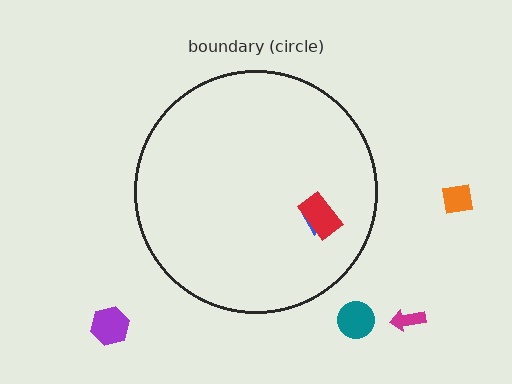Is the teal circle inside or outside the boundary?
Outside.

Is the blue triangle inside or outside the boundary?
Inside.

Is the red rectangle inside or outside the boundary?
Inside.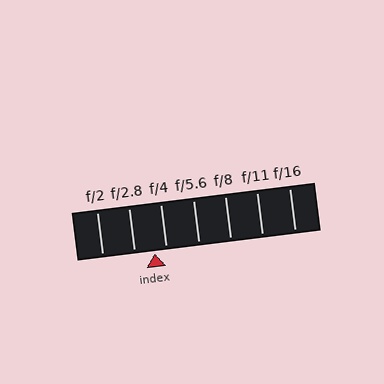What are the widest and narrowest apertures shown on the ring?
The widest aperture shown is f/2 and the narrowest is f/16.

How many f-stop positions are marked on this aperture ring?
There are 7 f-stop positions marked.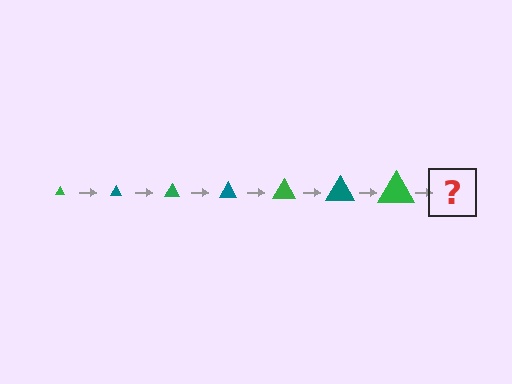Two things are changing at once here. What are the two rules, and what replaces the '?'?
The two rules are that the triangle grows larger each step and the color cycles through green and teal. The '?' should be a teal triangle, larger than the previous one.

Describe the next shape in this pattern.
It should be a teal triangle, larger than the previous one.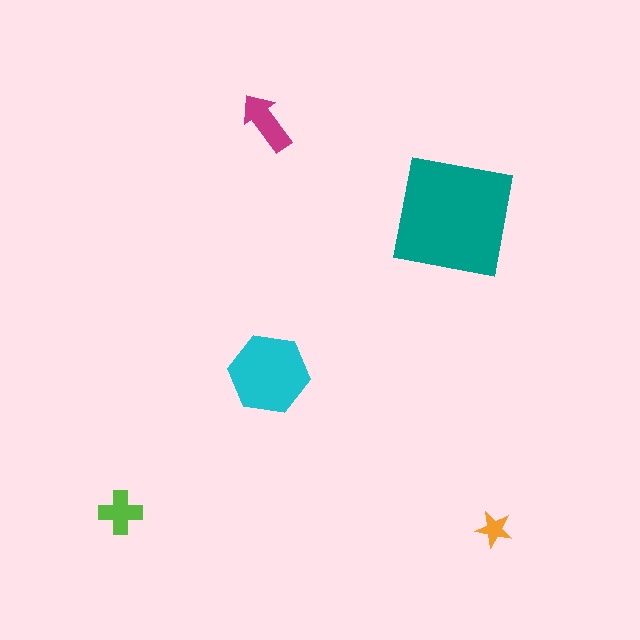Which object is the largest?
The teal square.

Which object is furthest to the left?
The lime cross is leftmost.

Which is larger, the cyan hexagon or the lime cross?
The cyan hexagon.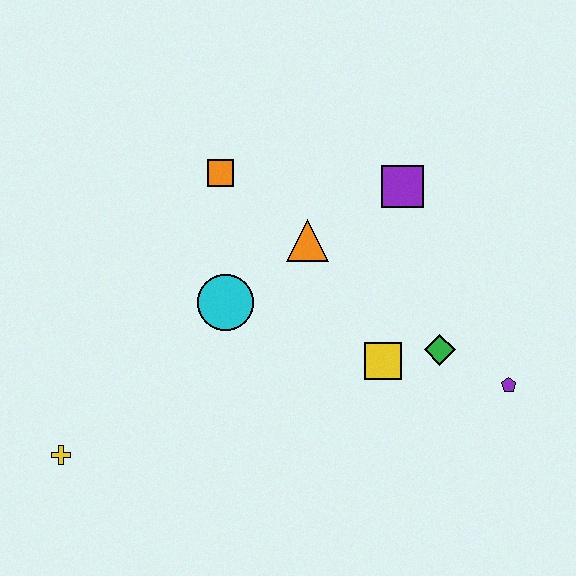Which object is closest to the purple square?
The orange triangle is closest to the purple square.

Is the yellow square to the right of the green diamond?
No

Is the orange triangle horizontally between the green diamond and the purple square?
No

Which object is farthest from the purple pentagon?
The yellow cross is farthest from the purple pentagon.